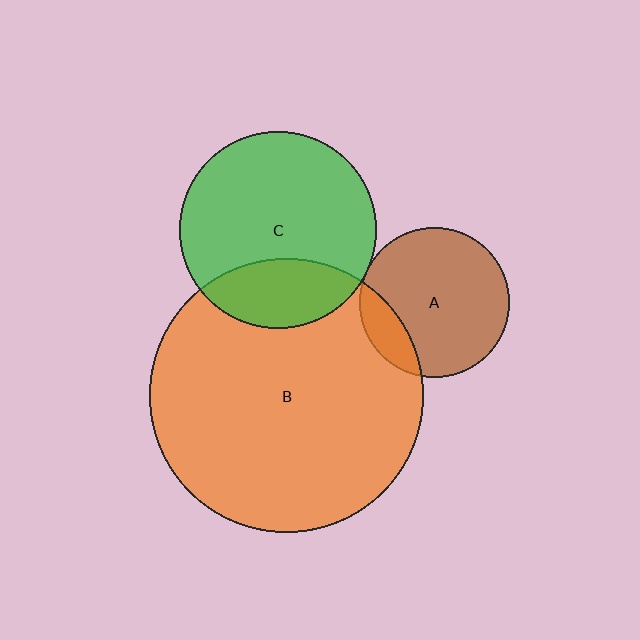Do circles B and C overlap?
Yes.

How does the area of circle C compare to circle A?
Approximately 1.7 times.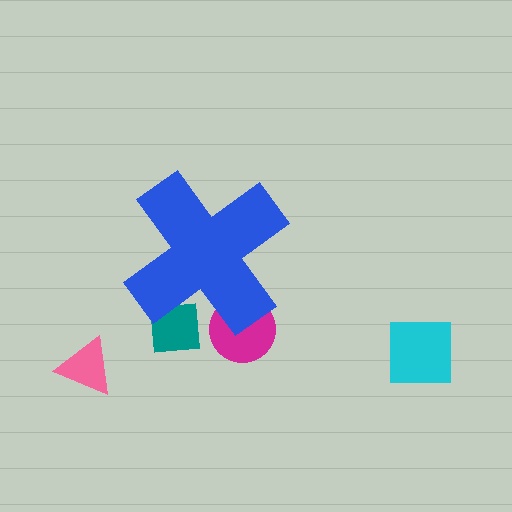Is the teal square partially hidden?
Yes, the teal square is partially hidden behind the blue cross.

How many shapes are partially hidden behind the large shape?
2 shapes are partially hidden.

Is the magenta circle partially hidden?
Yes, the magenta circle is partially hidden behind the blue cross.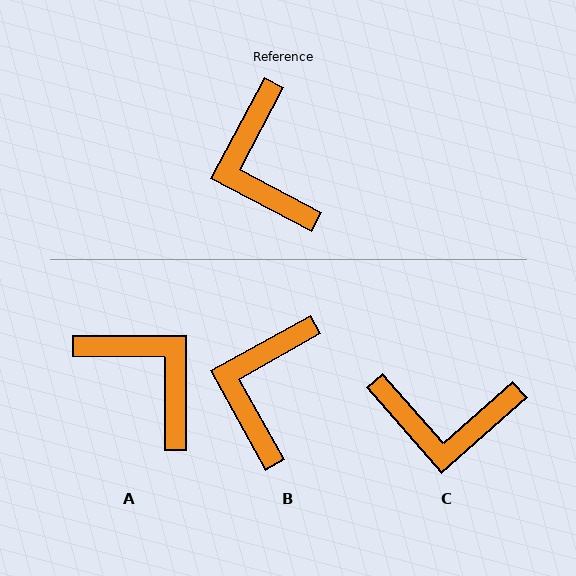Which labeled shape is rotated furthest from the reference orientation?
A, about 152 degrees away.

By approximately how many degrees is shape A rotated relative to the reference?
Approximately 152 degrees clockwise.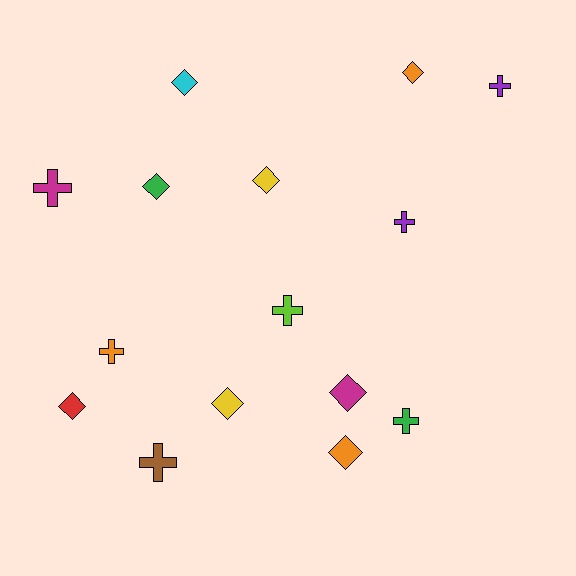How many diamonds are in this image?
There are 8 diamonds.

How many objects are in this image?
There are 15 objects.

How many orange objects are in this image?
There are 3 orange objects.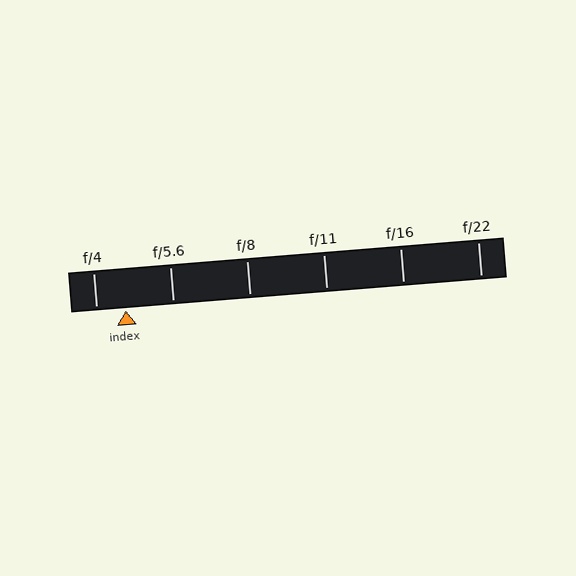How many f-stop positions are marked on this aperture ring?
There are 6 f-stop positions marked.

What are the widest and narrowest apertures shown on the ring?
The widest aperture shown is f/4 and the narrowest is f/22.